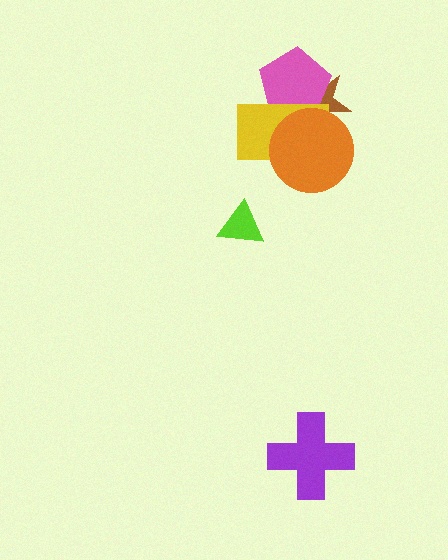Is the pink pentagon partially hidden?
Yes, it is partially covered by another shape.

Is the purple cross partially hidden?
No, no other shape covers it.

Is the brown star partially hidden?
Yes, it is partially covered by another shape.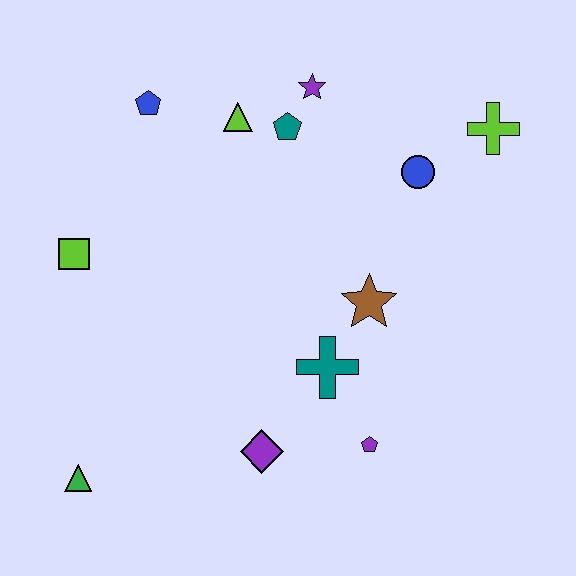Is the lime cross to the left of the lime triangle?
No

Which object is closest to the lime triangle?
The teal pentagon is closest to the lime triangle.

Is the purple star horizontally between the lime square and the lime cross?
Yes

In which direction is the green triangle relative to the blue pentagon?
The green triangle is below the blue pentagon.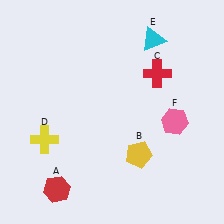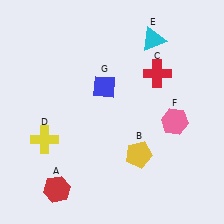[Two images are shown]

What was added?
A blue diamond (G) was added in Image 2.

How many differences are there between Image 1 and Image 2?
There is 1 difference between the two images.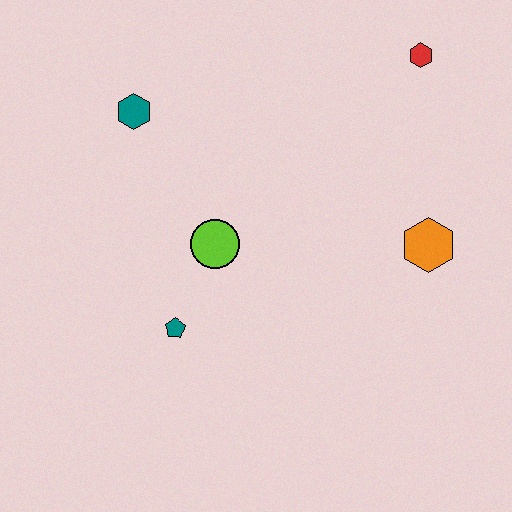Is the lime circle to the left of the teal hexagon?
No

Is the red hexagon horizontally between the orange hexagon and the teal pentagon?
Yes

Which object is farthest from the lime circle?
The red hexagon is farthest from the lime circle.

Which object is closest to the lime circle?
The teal pentagon is closest to the lime circle.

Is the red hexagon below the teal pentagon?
No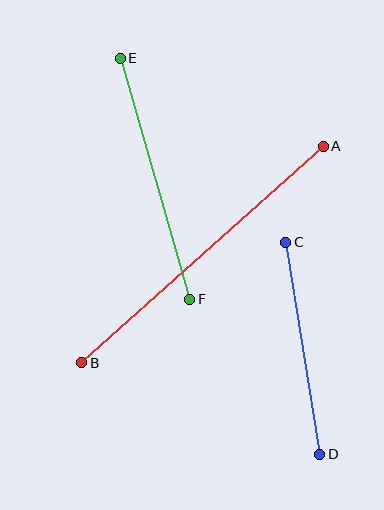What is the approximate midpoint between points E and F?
The midpoint is at approximately (155, 179) pixels.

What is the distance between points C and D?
The distance is approximately 215 pixels.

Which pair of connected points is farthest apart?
Points A and B are farthest apart.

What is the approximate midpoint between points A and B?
The midpoint is at approximately (203, 255) pixels.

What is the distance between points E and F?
The distance is approximately 251 pixels.